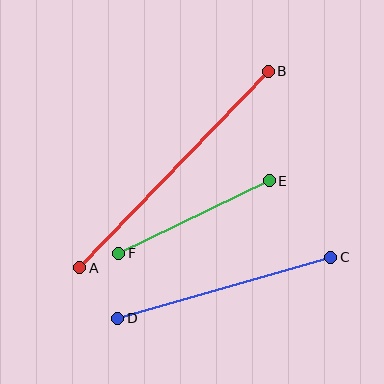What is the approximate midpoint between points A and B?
The midpoint is at approximately (174, 170) pixels.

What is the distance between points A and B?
The distance is approximately 272 pixels.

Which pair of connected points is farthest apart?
Points A and B are farthest apart.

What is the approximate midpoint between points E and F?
The midpoint is at approximately (194, 217) pixels.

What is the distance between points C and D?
The distance is approximately 221 pixels.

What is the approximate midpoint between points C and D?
The midpoint is at approximately (224, 288) pixels.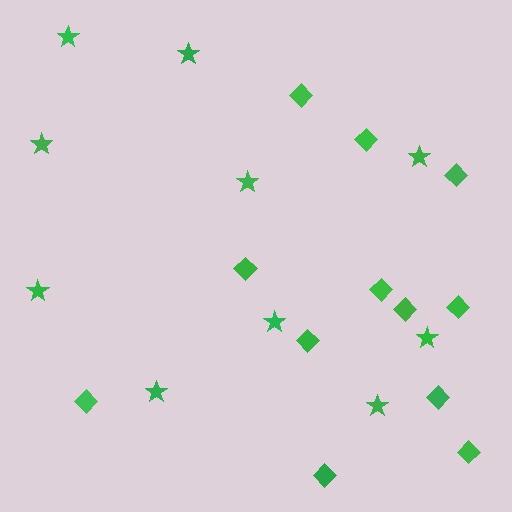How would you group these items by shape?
There are 2 groups: one group of diamonds (12) and one group of stars (10).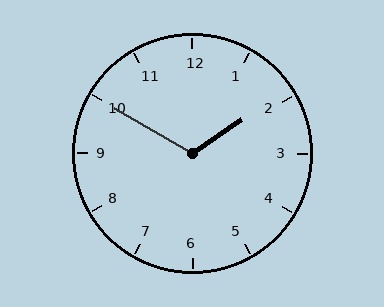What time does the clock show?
1:50.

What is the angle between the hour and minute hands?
Approximately 115 degrees.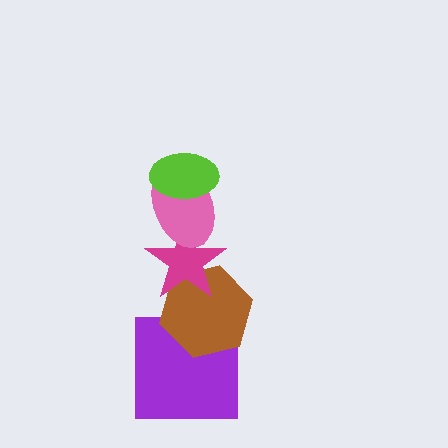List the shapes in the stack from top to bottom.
From top to bottom: the lime ellipse, the pink ellipse, the magenta star, the brown hexagon, the purple square.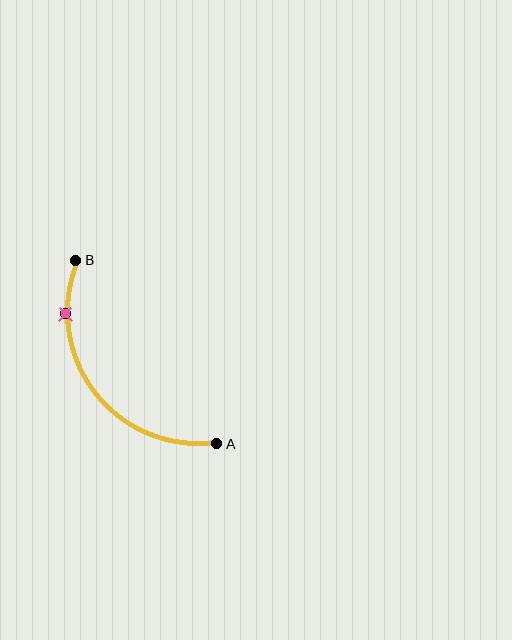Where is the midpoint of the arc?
The arc midpoint is the point on the curve farthest from the straight line joining A and B. It sits below and to the left of that line.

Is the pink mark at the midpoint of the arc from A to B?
No. The pink mark lies on the arc but is closer to endpoint B. The arc midpoint would be at the point on the curve equidistant along the arc from both A and B.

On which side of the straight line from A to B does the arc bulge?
The arc bulges below and to the left of the straight line connecting A and B.